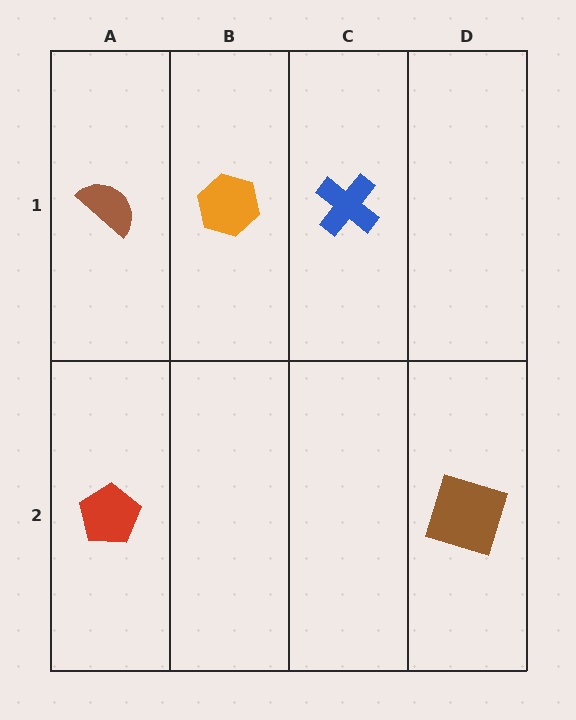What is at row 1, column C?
A blue cross.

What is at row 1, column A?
A brown semicircle.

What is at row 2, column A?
A red pentagon.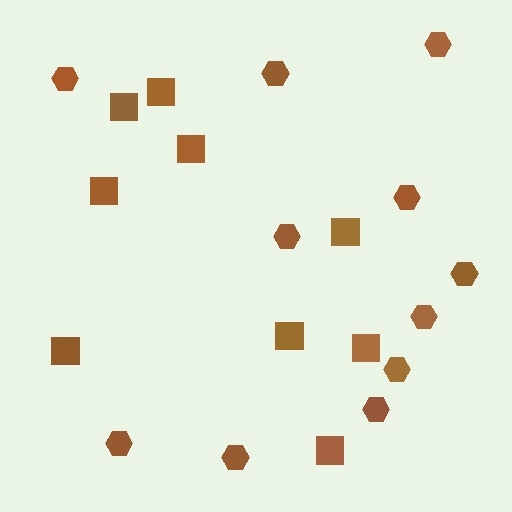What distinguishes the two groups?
There are 2 groups: one group of squares (9) and one group of hexagons (11).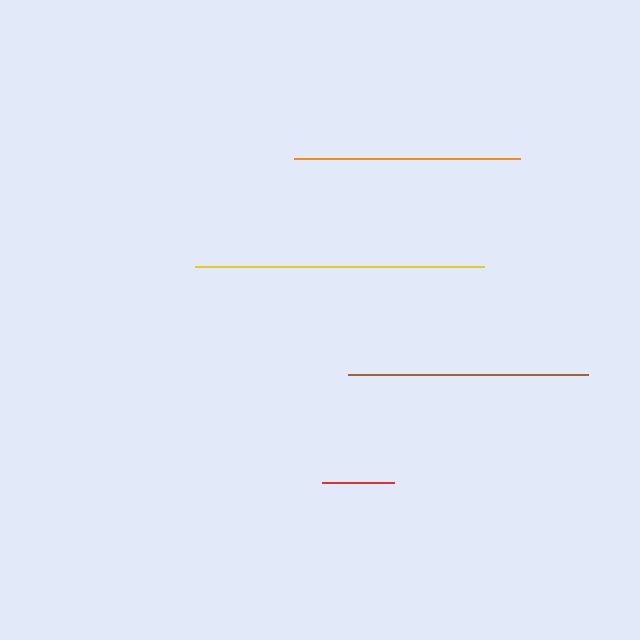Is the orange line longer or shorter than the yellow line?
The yellow line is longer than the orange line.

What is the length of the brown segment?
The brown segment is approximately 240 pixels long.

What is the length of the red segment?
The red segment is approximately 72 pixels long.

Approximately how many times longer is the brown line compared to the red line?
The brown line is approximately 3.3 times the length of the red line.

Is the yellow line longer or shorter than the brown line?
The yellow line is longer than the brown line.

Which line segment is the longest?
The yellow line is the longest at approximately 290 pixels.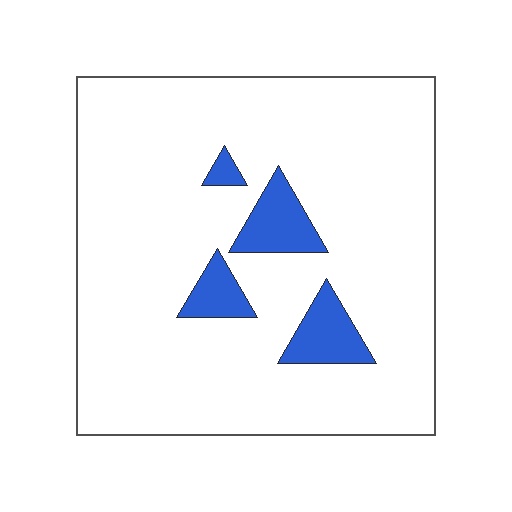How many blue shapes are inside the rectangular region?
4.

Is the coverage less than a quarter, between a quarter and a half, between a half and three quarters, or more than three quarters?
Less than a quarter.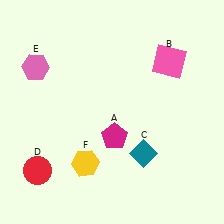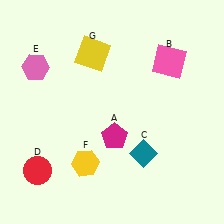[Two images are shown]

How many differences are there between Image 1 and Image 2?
There is 1 difference between the two images.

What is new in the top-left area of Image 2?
A yellow square (G) was added in the top-left area of Image 2.